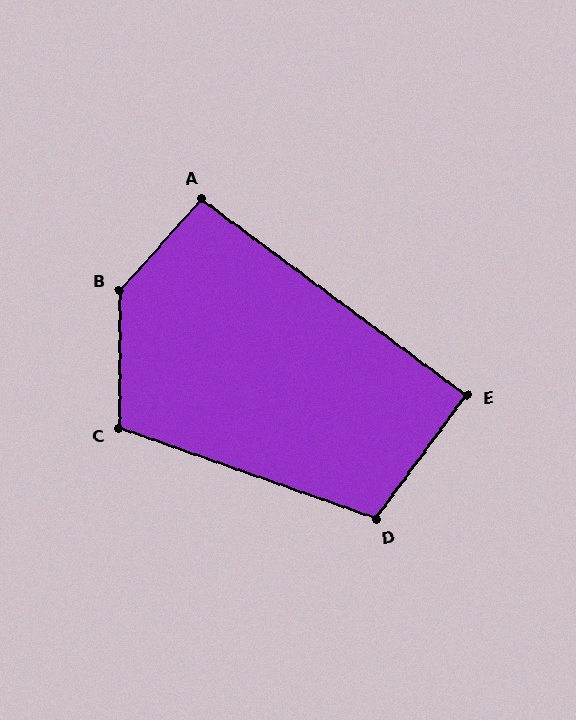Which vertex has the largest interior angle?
B, at approximately 138 degrees.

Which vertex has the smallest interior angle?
E, at approximately 90 degrees.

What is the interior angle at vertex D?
Approximately 107 degrees (obtuse).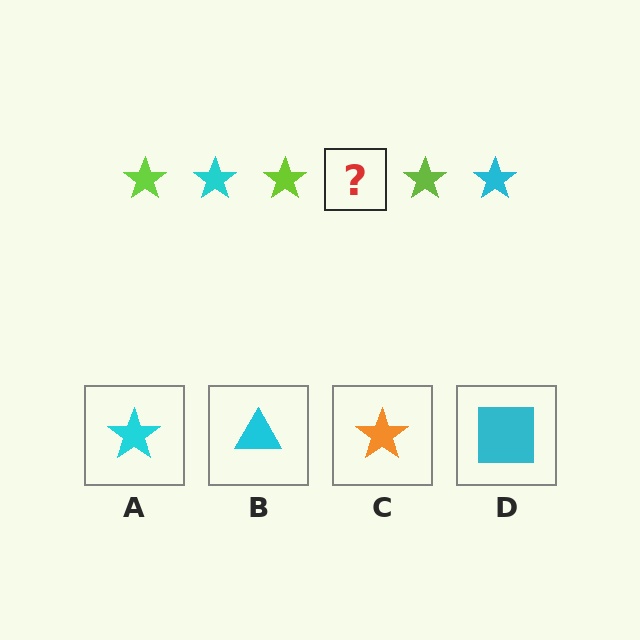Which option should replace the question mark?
Option A.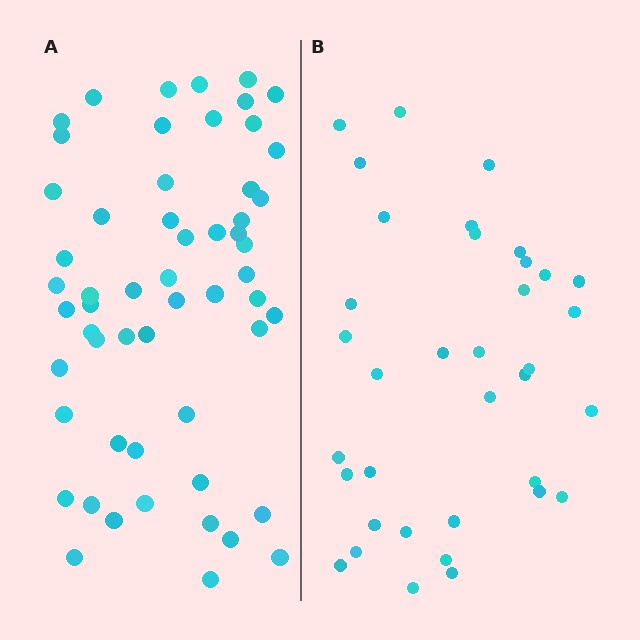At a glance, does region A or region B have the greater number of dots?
Region A (the left region) has more dots.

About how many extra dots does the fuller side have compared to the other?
Region A has approximately 20 more dots than region B.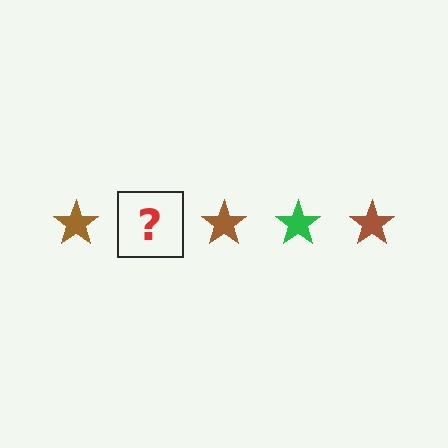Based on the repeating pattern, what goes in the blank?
The blank should be a green star.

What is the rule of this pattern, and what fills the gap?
The rule is that the pattern cycles through brown, green stars. The gap should be filled with a green star.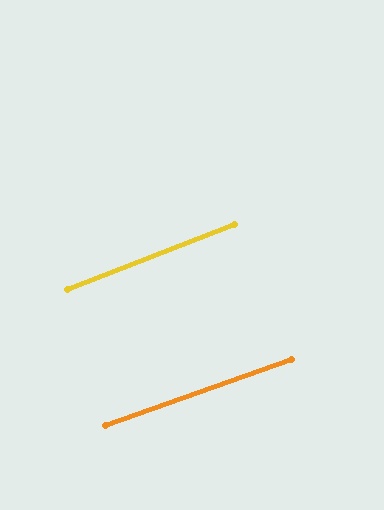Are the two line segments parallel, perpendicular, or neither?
Parallel — their directions differ by only 1.5°.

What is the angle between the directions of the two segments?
Approximately 2 degrees.